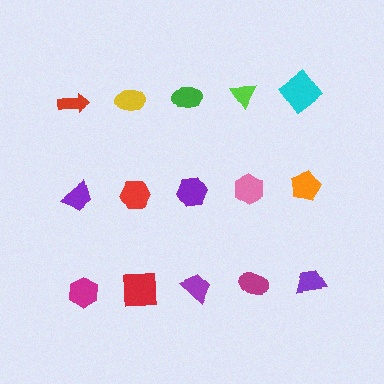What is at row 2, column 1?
A purple trapezoid.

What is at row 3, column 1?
A magenta hexagon.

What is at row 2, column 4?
A pink hexagon.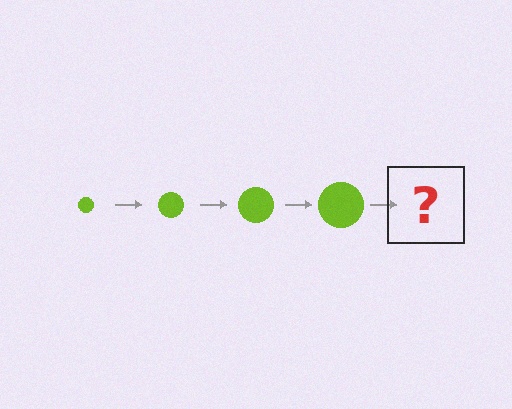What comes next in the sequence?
The next element should be a lime circle, larger than the previous one.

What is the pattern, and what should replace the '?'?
The pattern is that the circle gets progressively larger each step. The '?' should be a lime circle, larger than the previous one.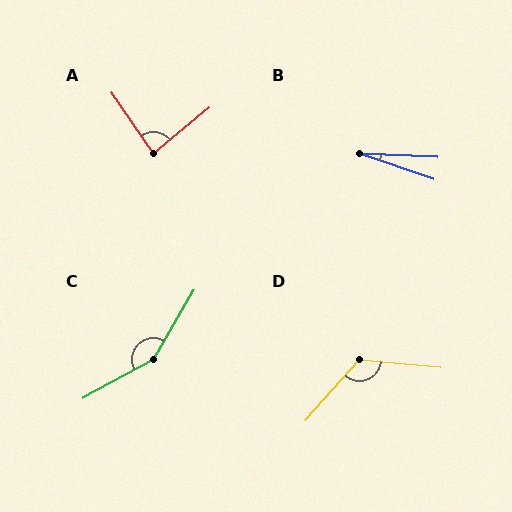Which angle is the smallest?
B, at approximately 17 degrees.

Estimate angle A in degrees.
Approximately 85 degrees.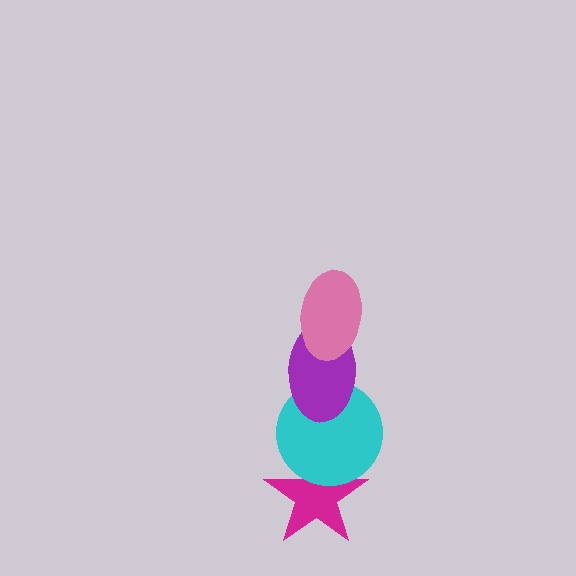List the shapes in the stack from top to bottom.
From top to bottom: the pink ellipse, the purple ellipse, the cyan circle, the magenta star.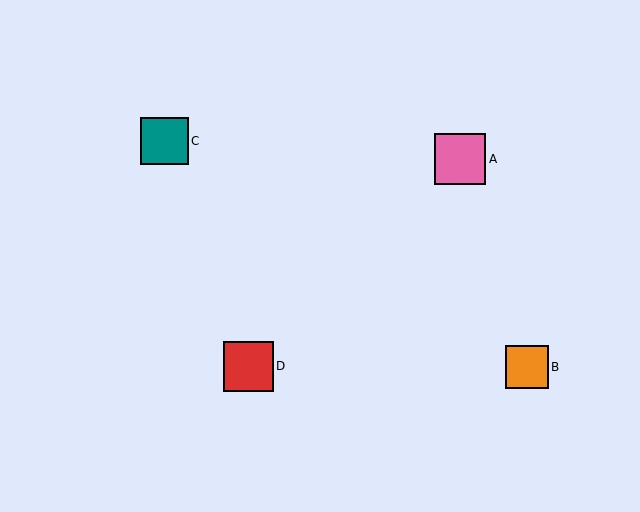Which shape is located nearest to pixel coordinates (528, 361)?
The orange square (labeled B) at (527, 367) is nearest to that location.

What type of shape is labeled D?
Shape D is a red square.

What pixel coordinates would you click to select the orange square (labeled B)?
Click at (527, 367) to select the orange square B.